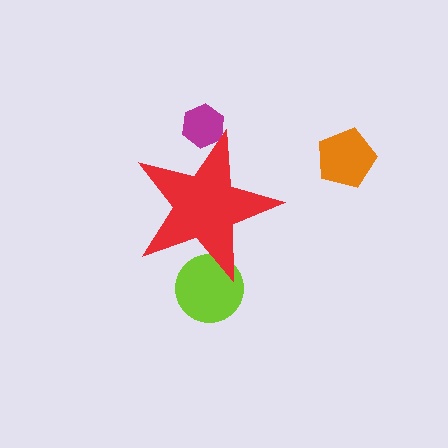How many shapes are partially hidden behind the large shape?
2 shapes are partially hidden.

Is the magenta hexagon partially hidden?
Yes, the magenta hexagon is partially hidden behind the red star.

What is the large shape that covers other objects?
A red star.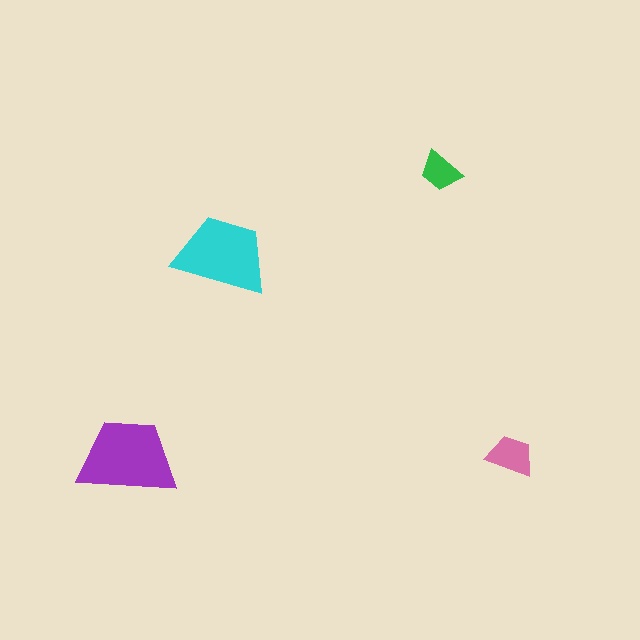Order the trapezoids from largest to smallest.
the purple one, the cyan one, the pink one, the green one.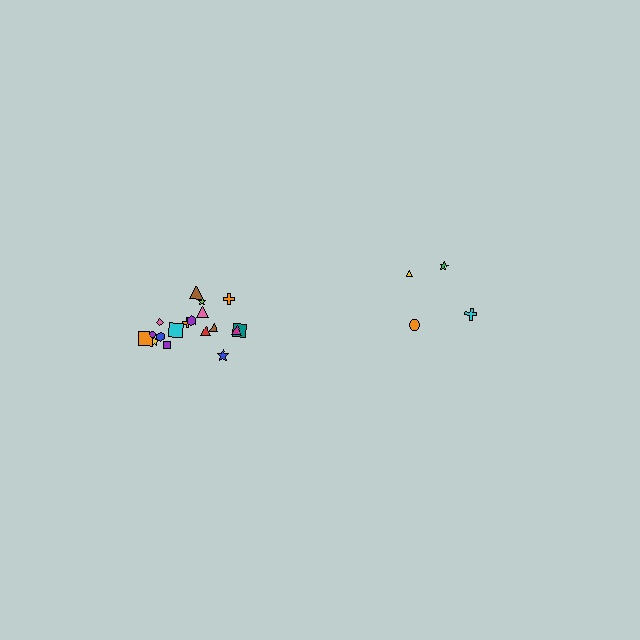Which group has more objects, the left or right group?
The left group.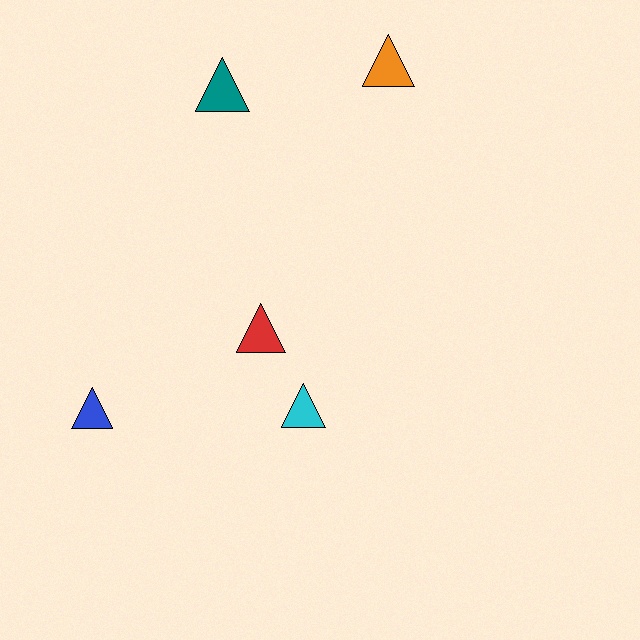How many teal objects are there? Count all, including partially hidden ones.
There is 1 teal object.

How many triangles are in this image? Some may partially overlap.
There are 5 triangles.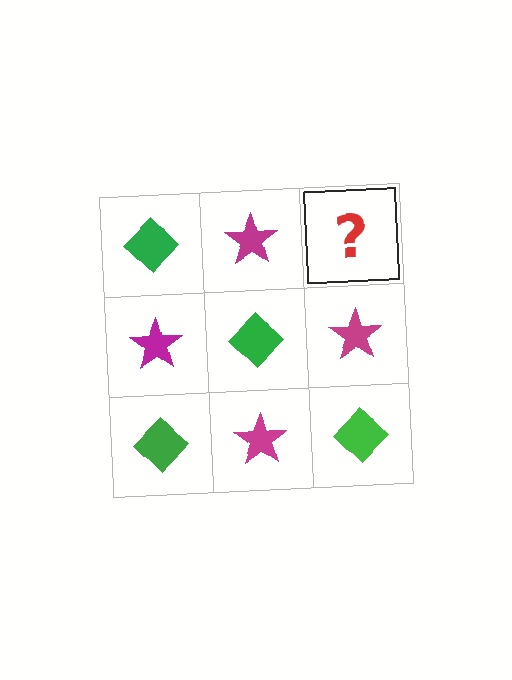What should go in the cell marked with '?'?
The missing cell should contain a green diamond.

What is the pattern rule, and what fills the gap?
The rule is that it alternates green diamond and magenta star in a checkerboard pattern. The gap should be filled with a green diamond.